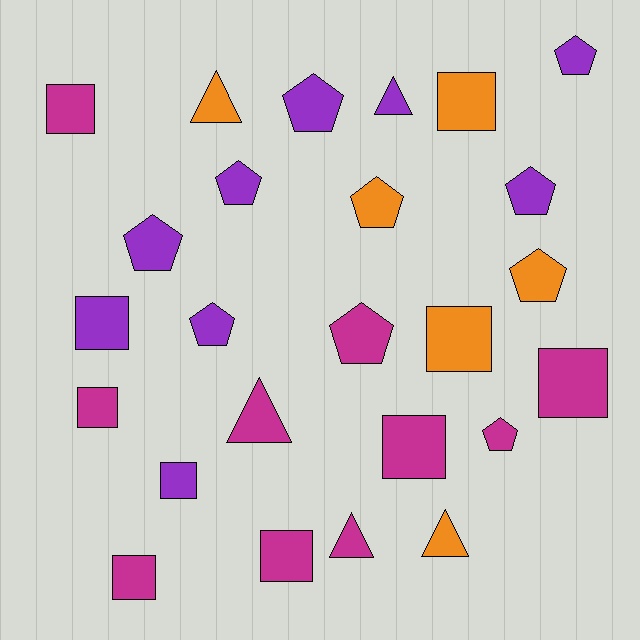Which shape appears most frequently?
Pentagon, with 10 objects.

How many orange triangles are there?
There are 2 orange triangles.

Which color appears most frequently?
Magenta, with 10 objects.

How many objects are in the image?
There are 25 objects.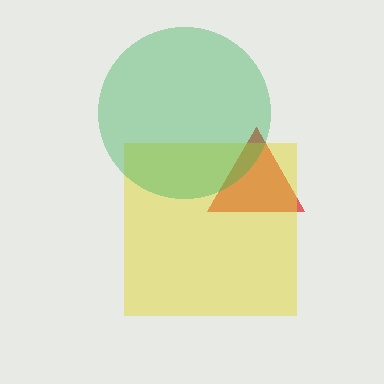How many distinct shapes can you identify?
There are 3 distinct shapes: a red triangle, a yellow square, a green circle.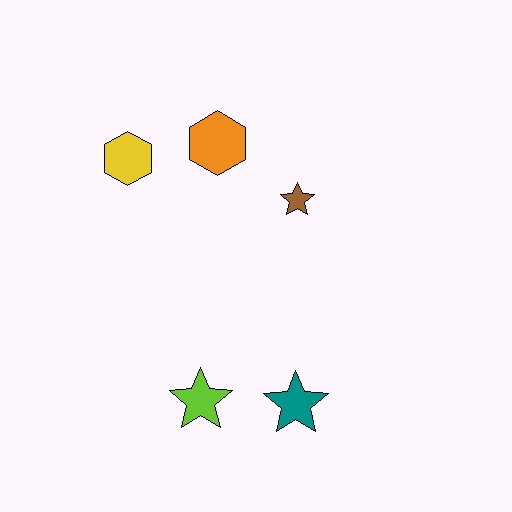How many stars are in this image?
There are 3 stars.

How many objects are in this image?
There are 5 objects.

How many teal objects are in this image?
There is 1 teal object.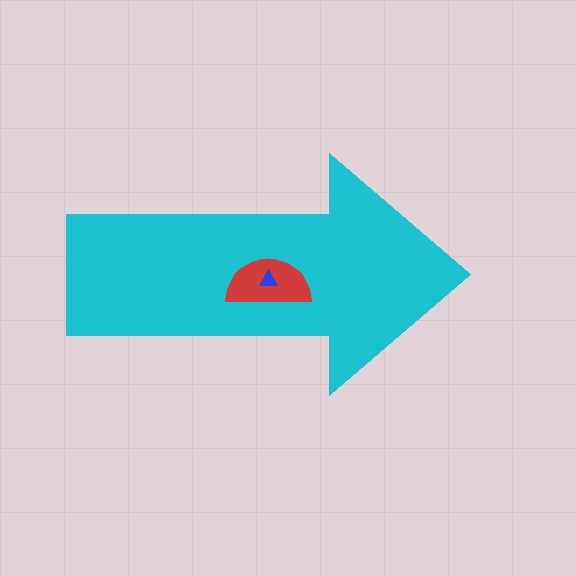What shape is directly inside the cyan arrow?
The red semicircle.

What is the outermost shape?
The cyan arrow.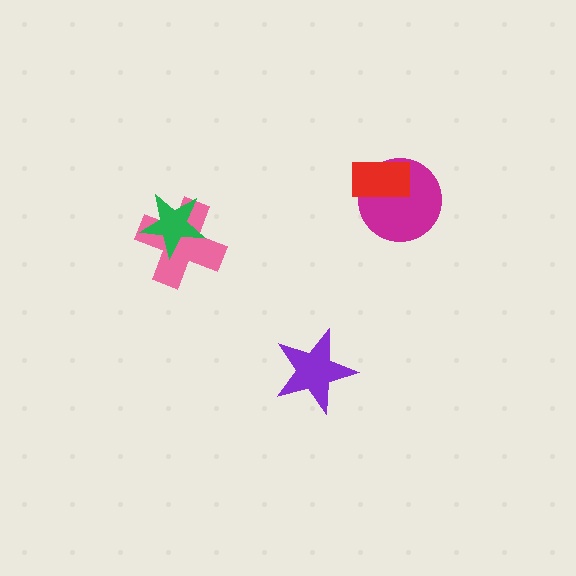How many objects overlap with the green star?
1 object overlaps with the green star.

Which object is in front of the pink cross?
The green star is in front of the pink cross.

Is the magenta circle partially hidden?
Yes, it is partially covered by another shape.